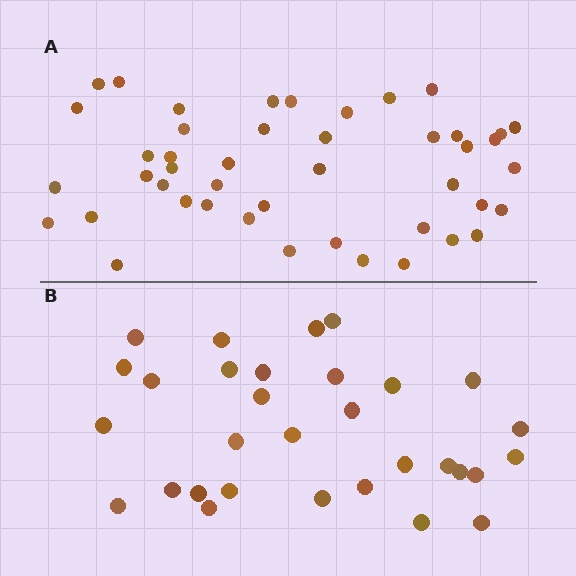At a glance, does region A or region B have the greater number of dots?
Region A (the top region) has more dots.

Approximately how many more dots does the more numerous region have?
Region A has approximately 15 more dots than region B.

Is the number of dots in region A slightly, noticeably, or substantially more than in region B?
Region A has substantially more. The ratio is roughly 1.5 to 1.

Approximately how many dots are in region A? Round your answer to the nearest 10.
About 40 dots. (The exact count is 45, which rounds to 40.)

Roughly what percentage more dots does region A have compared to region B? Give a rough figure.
About 45% more.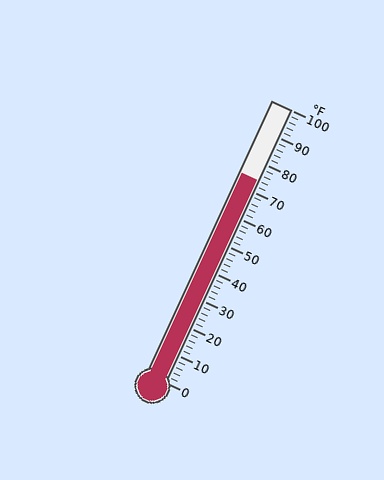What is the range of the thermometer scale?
The thermometer scale ranges from 0°F to 100°F.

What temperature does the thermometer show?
The thermometer shows approximately 74°F.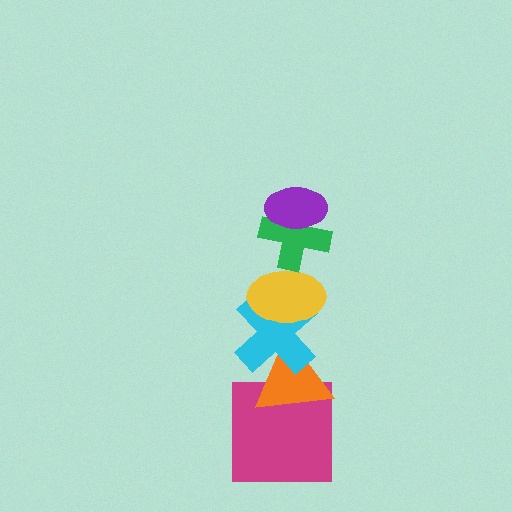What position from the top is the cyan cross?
The cyan cross is 4th from the top.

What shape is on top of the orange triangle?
The cyan cross is on top of the orange triangle.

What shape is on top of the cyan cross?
The yellow ellipse is on top of the cyan cross.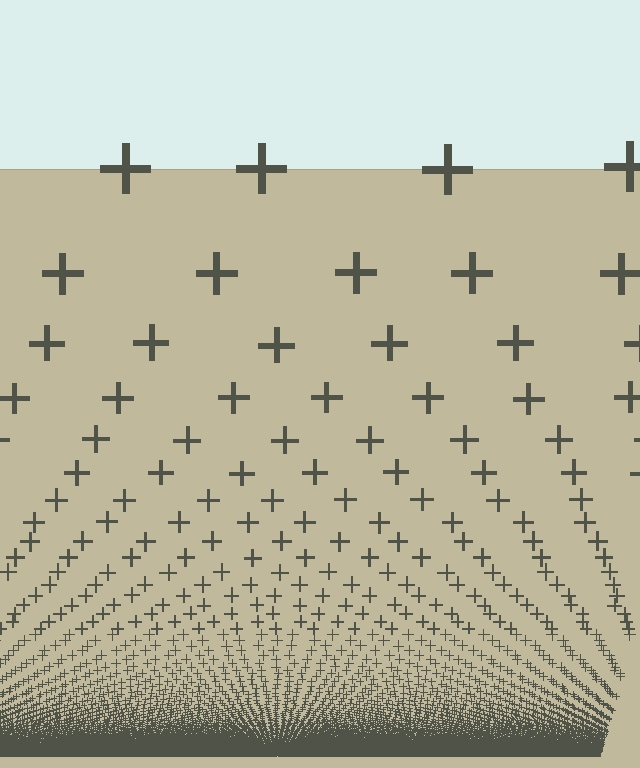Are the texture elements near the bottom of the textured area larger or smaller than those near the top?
Smaller. The gradient is inverted — elements near the bottom are smaller and denser.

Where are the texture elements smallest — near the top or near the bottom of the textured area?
Near the bottom.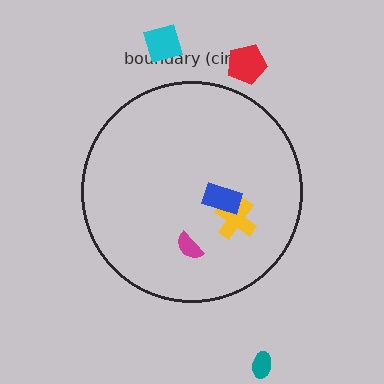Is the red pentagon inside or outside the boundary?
Outside.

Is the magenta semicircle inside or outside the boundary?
Inside.